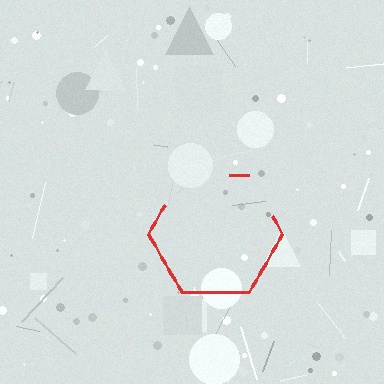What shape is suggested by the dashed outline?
The dashed outline suggests a hexagon.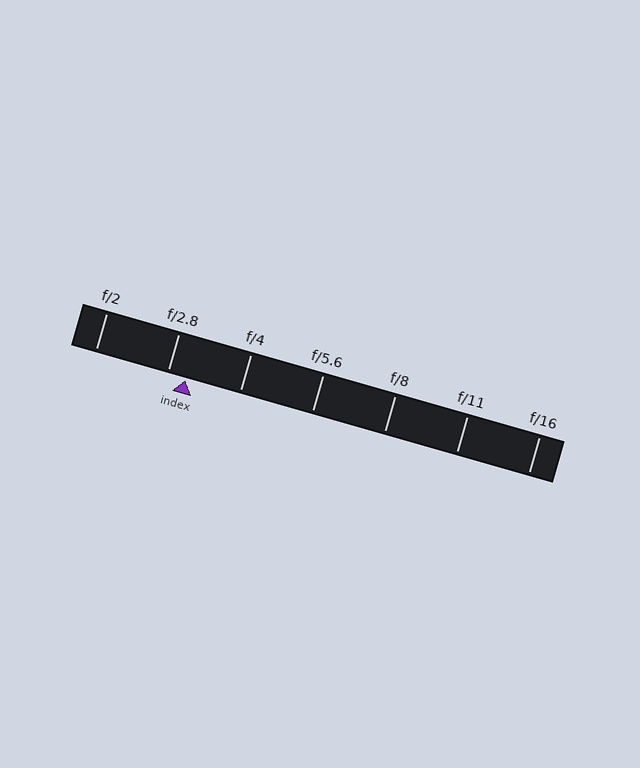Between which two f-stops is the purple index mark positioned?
The index mark is between f/2.8 and f/4.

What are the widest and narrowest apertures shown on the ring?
The widest aperture shown is f/2 and the narrowest is f/16.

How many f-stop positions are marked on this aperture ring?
There are 7 f-stop positions marked.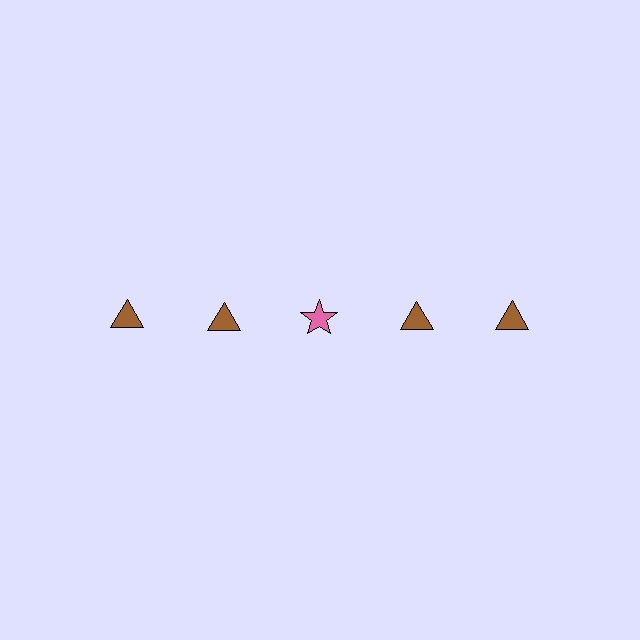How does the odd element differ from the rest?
It differs in both color (pink instead of brown) and shape (star instead of triangle).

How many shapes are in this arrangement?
There are 5 shapes arranged in a grid pattern.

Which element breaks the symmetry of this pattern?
The pink star in the top row, center column breaks the symmetry. All other shapes are brown triangles.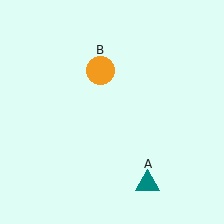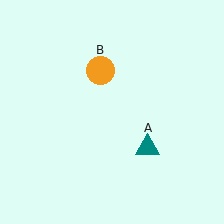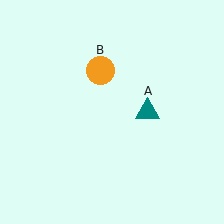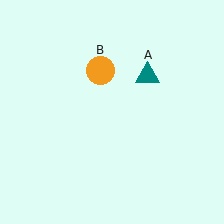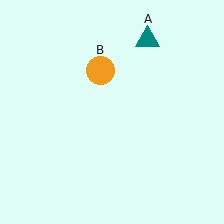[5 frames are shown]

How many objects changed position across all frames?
1 object changed position: teal triangle (object A).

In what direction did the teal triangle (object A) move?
The teal triangle (object A) moved up.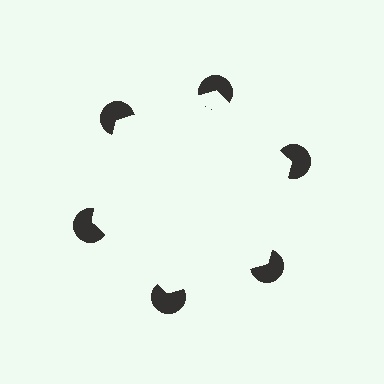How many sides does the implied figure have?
6 sides.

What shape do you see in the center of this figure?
An illusory hexagon — its edges are inferred from the aligned wedge cuts in the pac-man discs, not physically drawn.